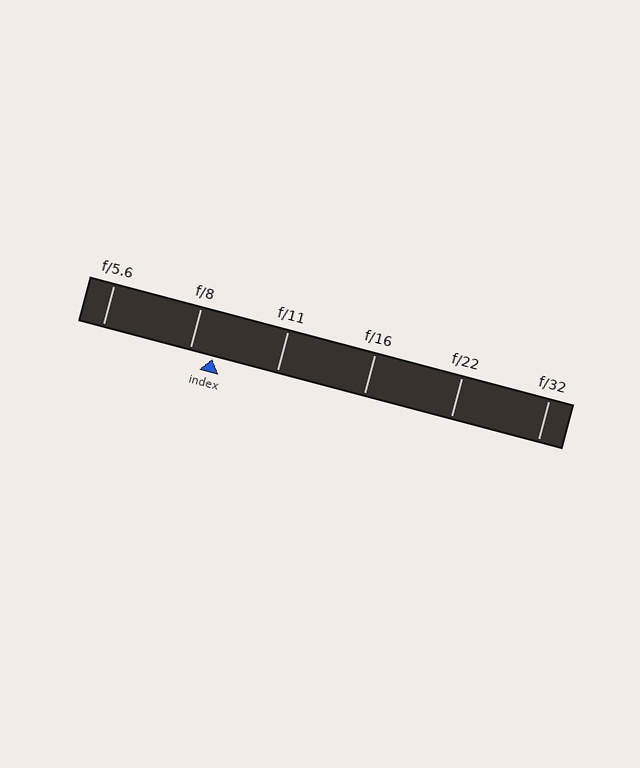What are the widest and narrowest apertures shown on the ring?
The widest aperture shown is f/5.6 and the narrowest is f/32.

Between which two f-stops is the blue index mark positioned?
The index mark is between f/8 and f/11.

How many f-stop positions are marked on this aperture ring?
There are 6 f-stop positions marked.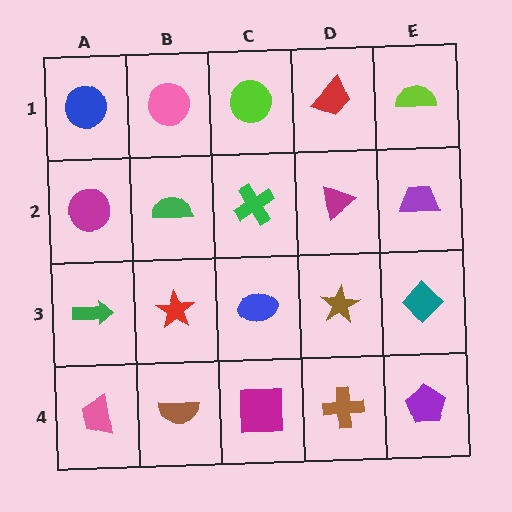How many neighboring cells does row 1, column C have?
3.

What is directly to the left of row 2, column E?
A magenta triangle.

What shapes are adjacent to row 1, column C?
A green cross (row 2, column C), a pink circle (row 1, column B), a red trapezoid (row 1, column D).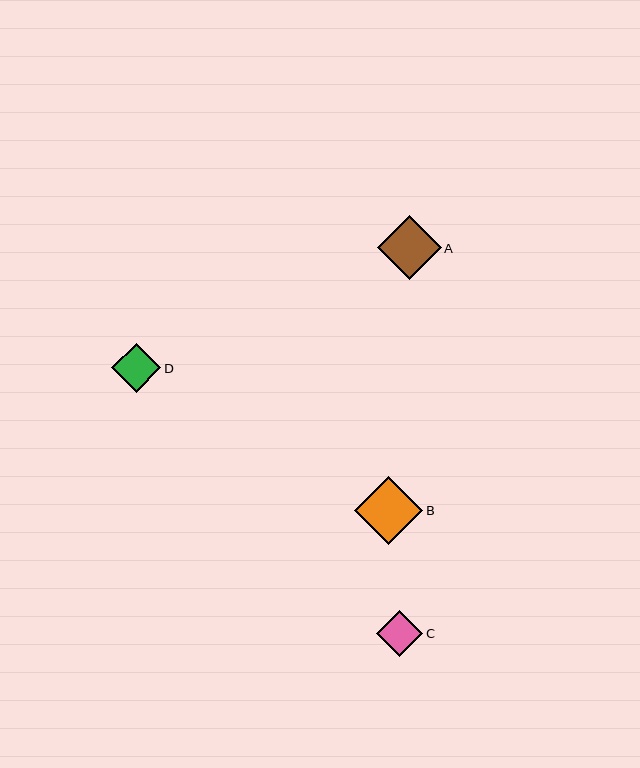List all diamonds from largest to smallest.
From largest to smallest: B, A, D, C.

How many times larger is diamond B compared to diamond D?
Diamond B is approximately 1.4 times the size of diamond D.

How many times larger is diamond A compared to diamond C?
Diamond A is approximately 1.4 times the size of diamond C.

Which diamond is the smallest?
Diamond C is the smallest with a size of approximately 46 pixels.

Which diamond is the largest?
Diamond B is the largest with a size of approximately 68 pixels.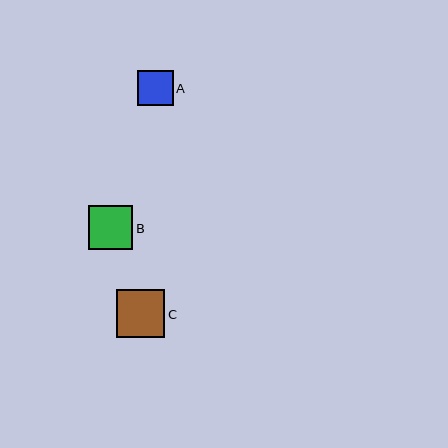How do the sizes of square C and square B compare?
Square C and square B are approximately the same size.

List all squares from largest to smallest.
From largest to smallest: C, B, A.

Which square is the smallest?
Square A is the smallest with a size of approximately 36 pixels.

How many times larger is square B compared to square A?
Square B is approximately 1.2 times the size of square A.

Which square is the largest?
Square C is the largest with a size of approximately 48 pixels.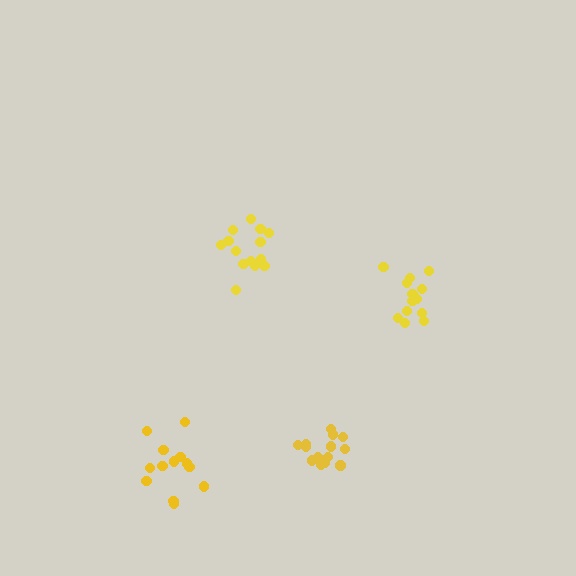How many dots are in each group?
Group 1: 14 dots, Group 2: 13 dots, Group 3: 14 dots, Group 4: 13 dots (54 total).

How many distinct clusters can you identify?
There are 4 distinct clusters.